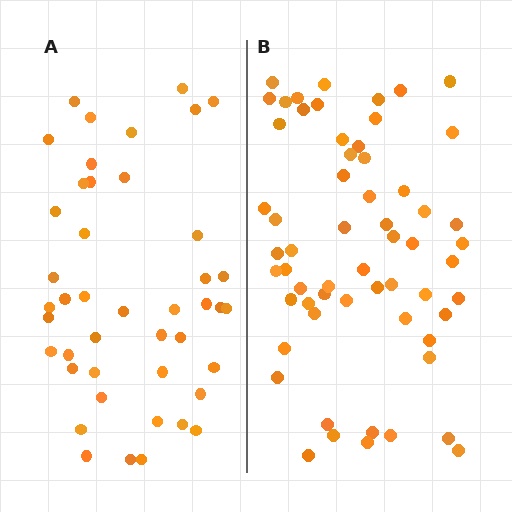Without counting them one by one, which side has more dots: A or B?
Region B (the right region) has more dots.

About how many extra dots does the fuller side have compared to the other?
Region B has approximately 15 more dots than region A.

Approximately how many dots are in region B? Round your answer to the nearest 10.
About 60 dots.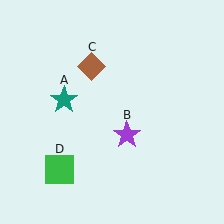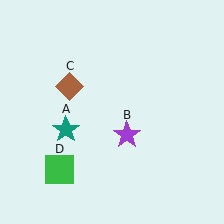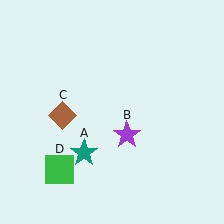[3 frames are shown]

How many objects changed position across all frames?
2 objects changed position: teal star (object A), brown diamond (object C).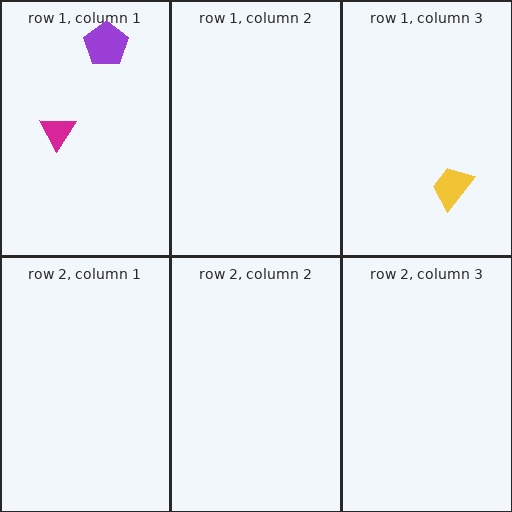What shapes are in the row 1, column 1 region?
The purple pentagon, the magenta triangle.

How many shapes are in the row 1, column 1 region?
2.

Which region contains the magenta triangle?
The row 1, column 1 region.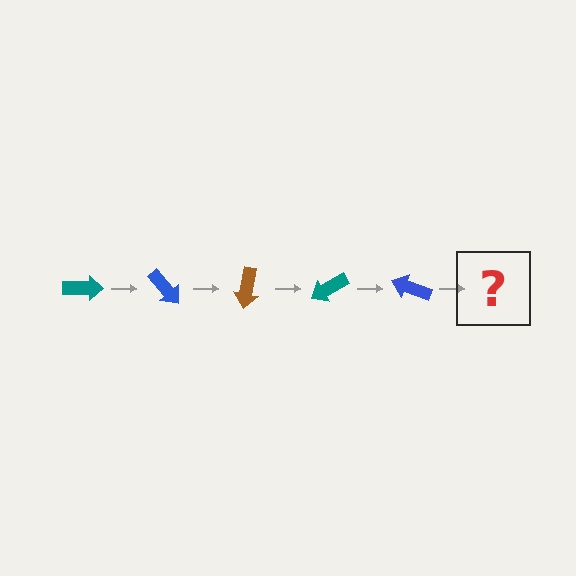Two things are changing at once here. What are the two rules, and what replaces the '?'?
The two rules are that it rotates 50 degrees each step and the color cycles through teal, blue, and brown. The '?' should be a brown arrow, rotated 250 degrees from the start.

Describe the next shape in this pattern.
It should be a brown arrow, rotated 250 degrees from the start.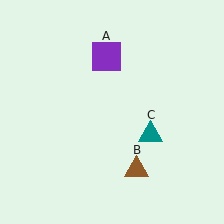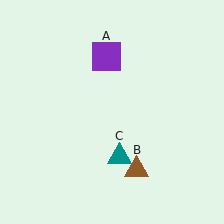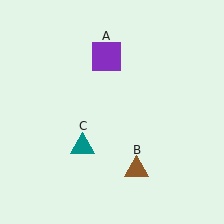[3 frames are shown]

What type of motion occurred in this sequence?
The teal triangle (object C) rotated clockwise around the center of the scene.